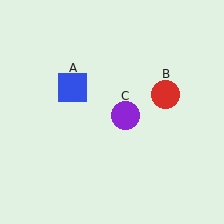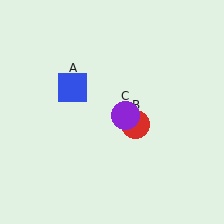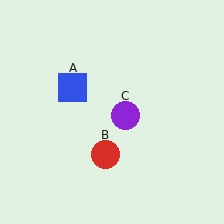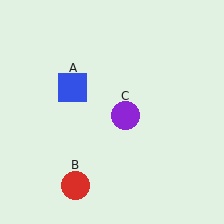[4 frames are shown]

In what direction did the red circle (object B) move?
The red circle (object B) moved down and to the left.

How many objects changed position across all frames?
1 object changed position: red circle (object B).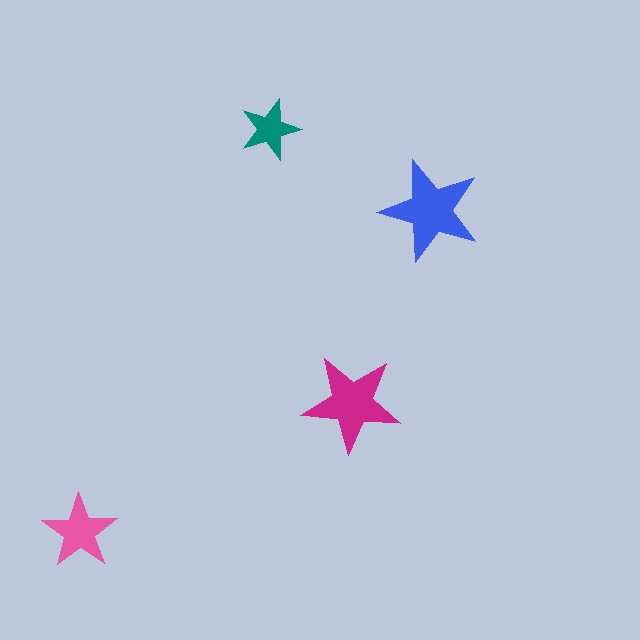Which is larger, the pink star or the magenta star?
The magenta one.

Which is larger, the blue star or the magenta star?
The blue one.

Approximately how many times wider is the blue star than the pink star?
About 1.5 times wider.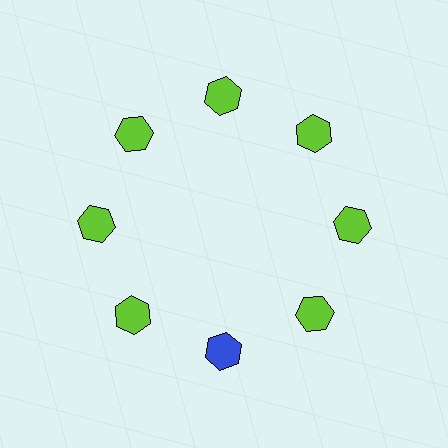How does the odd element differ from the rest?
It has a different color: blue instead of lime.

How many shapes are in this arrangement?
There are 8 shapes arranged in a ring pattern.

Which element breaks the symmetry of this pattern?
The blue hexagon at roughly the 6 o'clock position breaks the symmetry. All other shapes are lime hexagons.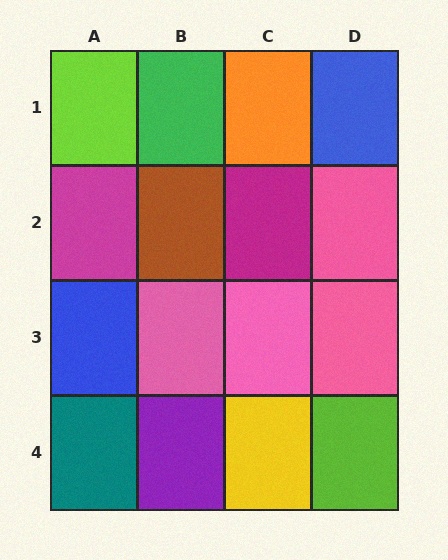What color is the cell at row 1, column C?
Orange.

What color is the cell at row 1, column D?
Blue.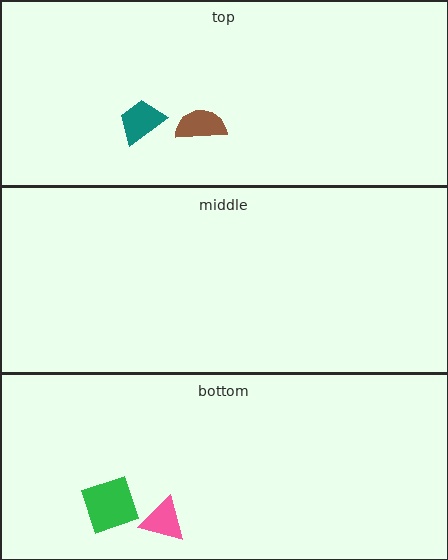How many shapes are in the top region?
2.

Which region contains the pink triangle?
The bottom region.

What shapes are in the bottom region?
The green diamond, the pink triangle.